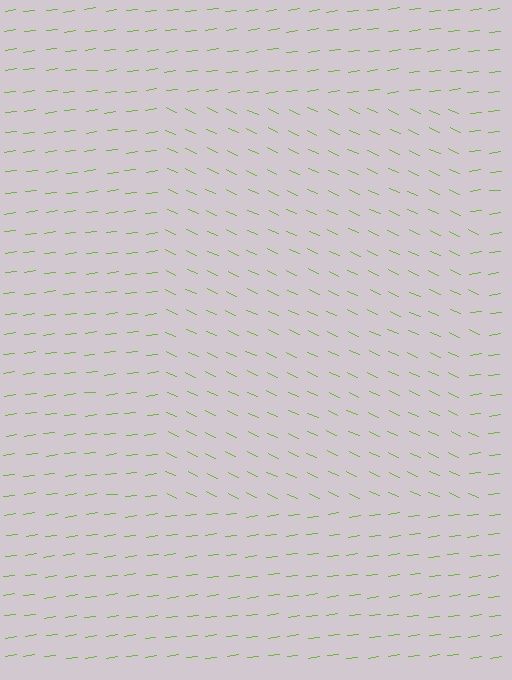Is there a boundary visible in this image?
Yes, there is a texture boundary formed by a change in line orientation.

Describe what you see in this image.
The image is filled with small lime line segments. A rectangle region in the image has lines oriented differently from the surrounding lines, creating a visible texture boundary.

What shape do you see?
I see a rectangle.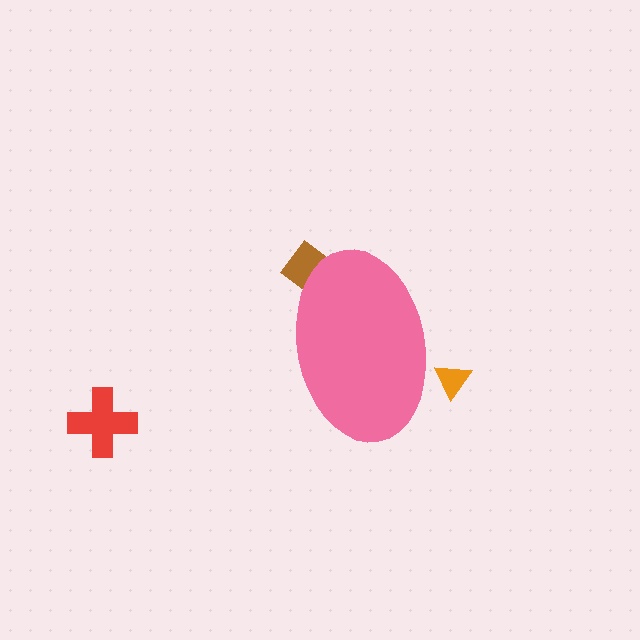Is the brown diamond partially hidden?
Yes, the brown diamond is partially hidden behind the pink ellipse.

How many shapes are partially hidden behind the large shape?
2 shapes are partially hidden.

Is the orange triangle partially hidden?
Yes, the orange triangle is partially hidden behind the pink ellipse.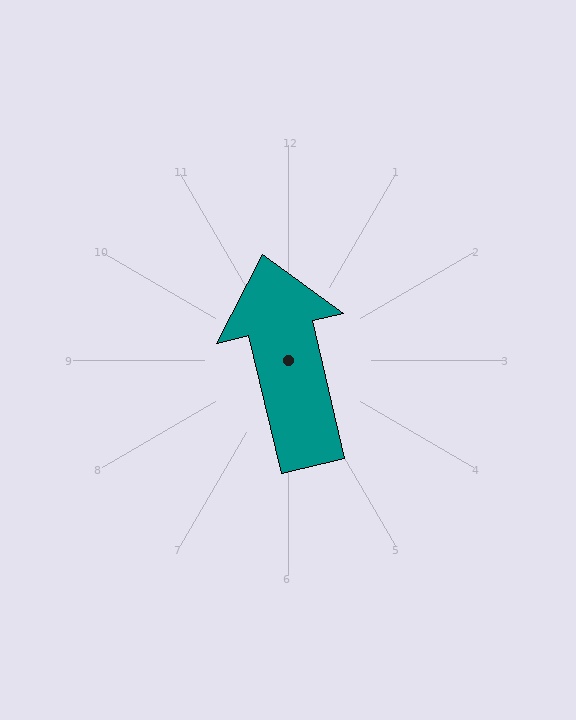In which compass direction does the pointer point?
North.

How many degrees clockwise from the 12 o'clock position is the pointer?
Approximately 347 degrees.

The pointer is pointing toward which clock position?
Roughly 12 o'clock.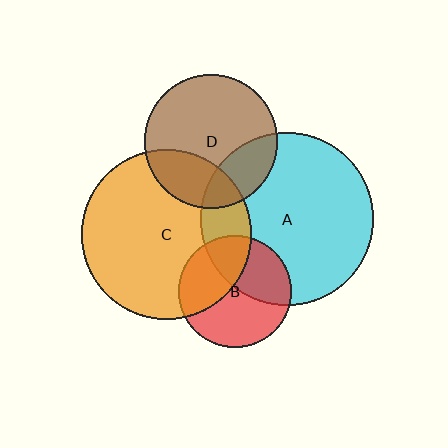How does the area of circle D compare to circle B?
Approximately 1.4 times.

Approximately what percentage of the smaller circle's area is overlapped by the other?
Approximately 25%.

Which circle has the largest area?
Circle A (cyan).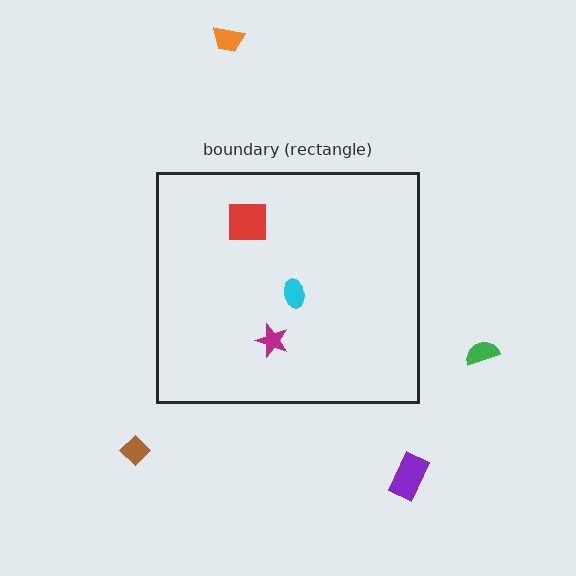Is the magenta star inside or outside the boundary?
Inside.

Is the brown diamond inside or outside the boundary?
Outside.